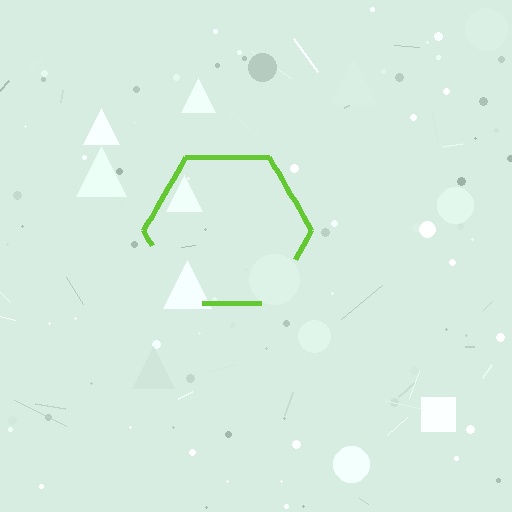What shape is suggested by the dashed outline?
The dashed outline suggests a hexagon.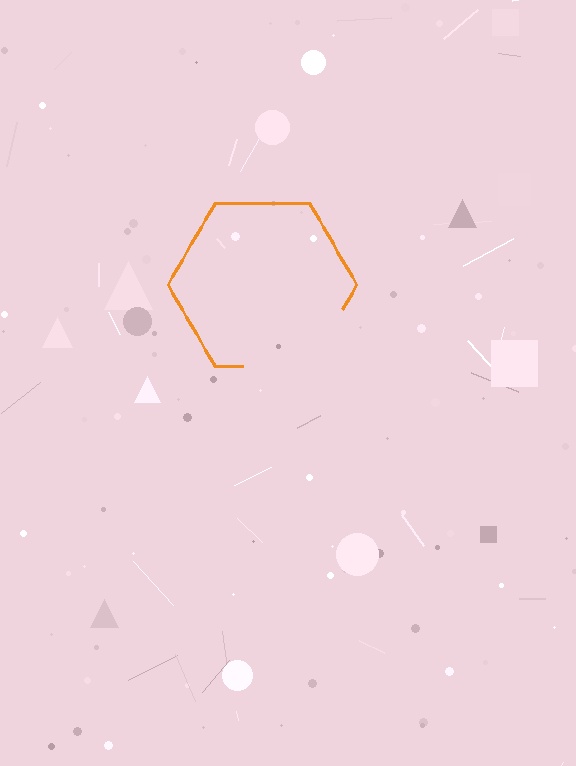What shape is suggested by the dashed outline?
The dashed outline suggests a hexagon.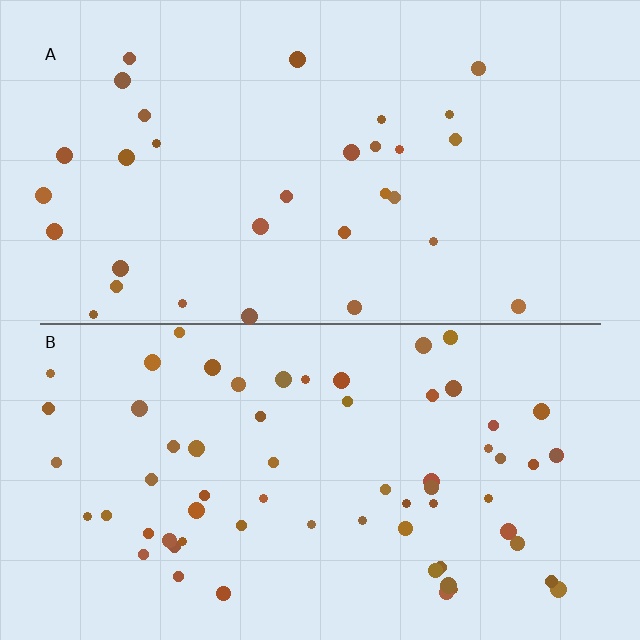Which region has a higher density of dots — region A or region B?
B (the bottom).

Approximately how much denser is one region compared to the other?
Approximately 2.1× — region B over region A.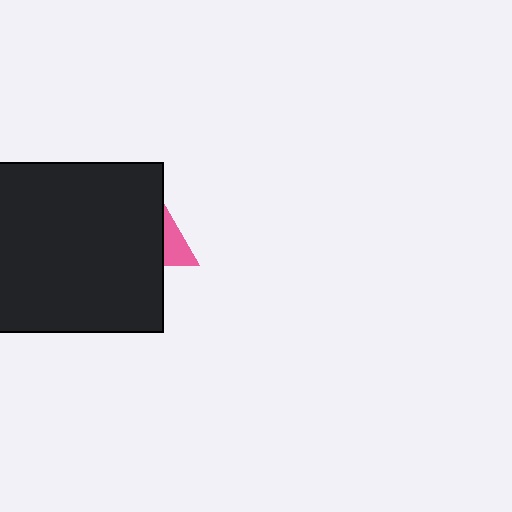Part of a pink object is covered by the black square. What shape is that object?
It is a triangle.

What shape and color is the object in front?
The object in front is a black square.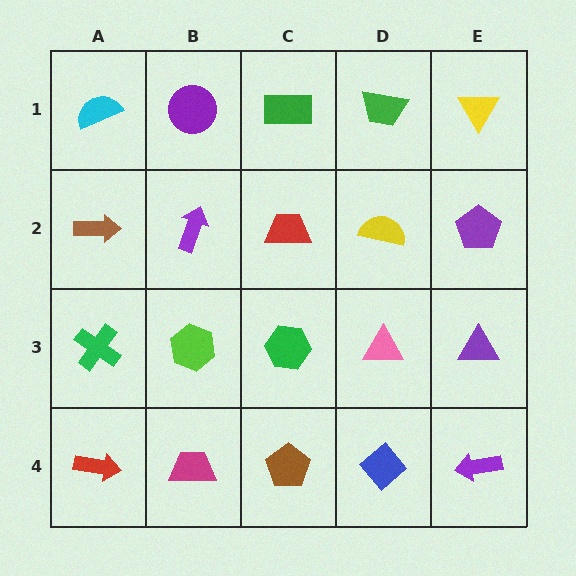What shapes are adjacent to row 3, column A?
A brown arrow (row 2, column A), a red arrow (row 4, column A), a lime hexagon (row 3, column B).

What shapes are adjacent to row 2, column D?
A green trapezoid (row 1, column D), a pink triangle (row 3, column D), a red trapezoid (row 2, column C), a purple pentagon (row 2, column E).